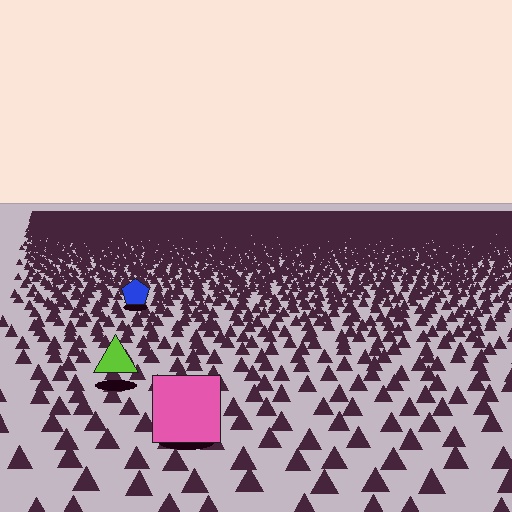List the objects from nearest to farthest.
From nearest to farthest: the pink square, the lime triangle, the blue pentagon.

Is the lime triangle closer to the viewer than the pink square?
No. The pink square is closer — you can tell from the texture gradient: the ground texture is coarser near it.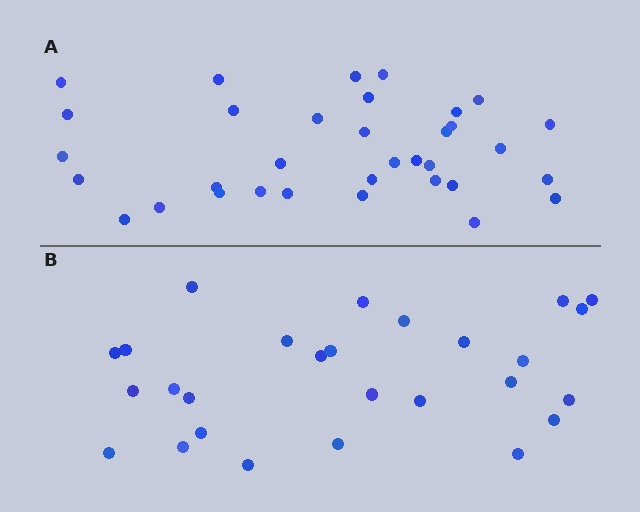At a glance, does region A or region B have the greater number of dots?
Region A (the top region) has more dots.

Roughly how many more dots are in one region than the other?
Region A has roughly 8 or so more dots than region B.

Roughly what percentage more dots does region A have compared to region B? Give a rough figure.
About 25% more.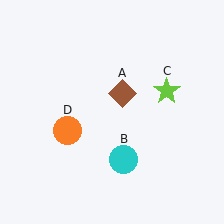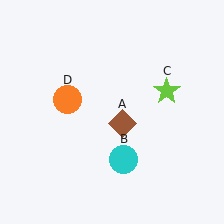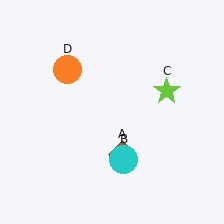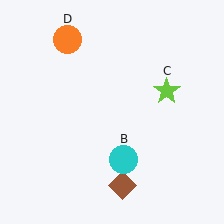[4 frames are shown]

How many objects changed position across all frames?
2 objects changed position: brown diamond (object A), orange circle (object D).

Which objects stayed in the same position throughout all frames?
Cyan circle (object B) and lime star (object C) remained stationary.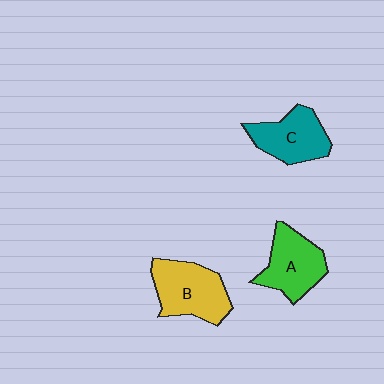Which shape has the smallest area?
Shape C (teal).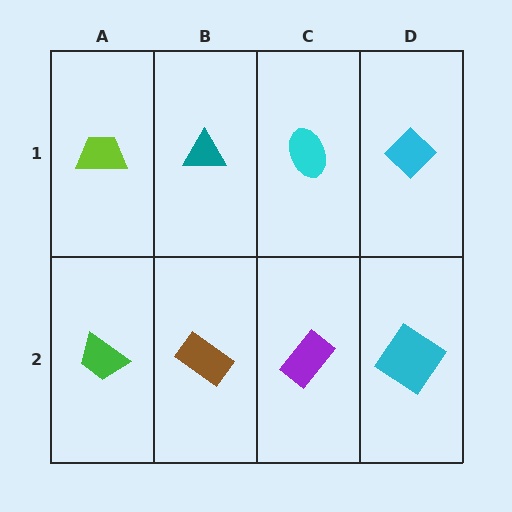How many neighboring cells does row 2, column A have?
2.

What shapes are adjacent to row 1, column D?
A cyan diamond (row 2, column D), a cyan ellipse (row 1, column C).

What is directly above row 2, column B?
A teal triangle.